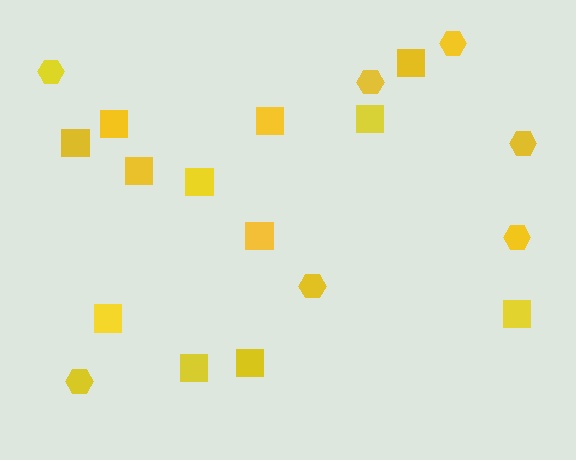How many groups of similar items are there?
There are 2 groups: one group of squares (12) and one group of hexagons (7).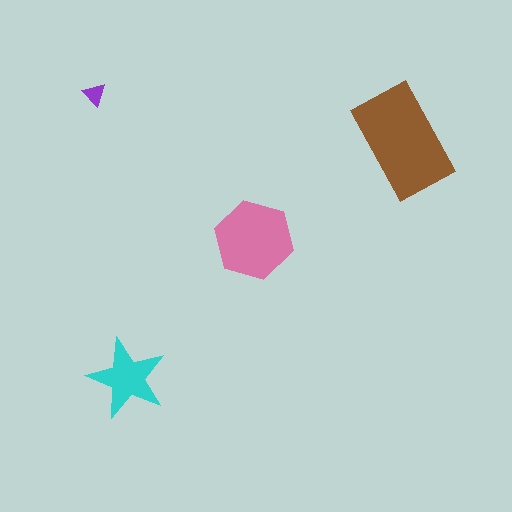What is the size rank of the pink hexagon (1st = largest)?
2nd.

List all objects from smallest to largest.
The purple triangle, the cyan star, the pink hexagon, the brown rectangle.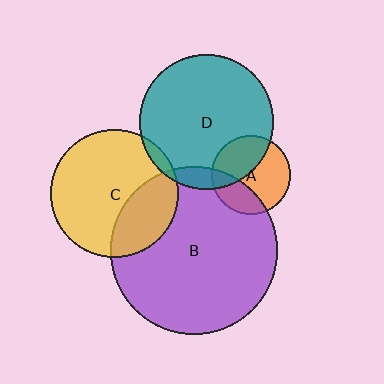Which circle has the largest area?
Circle B (purple).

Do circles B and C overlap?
Yes.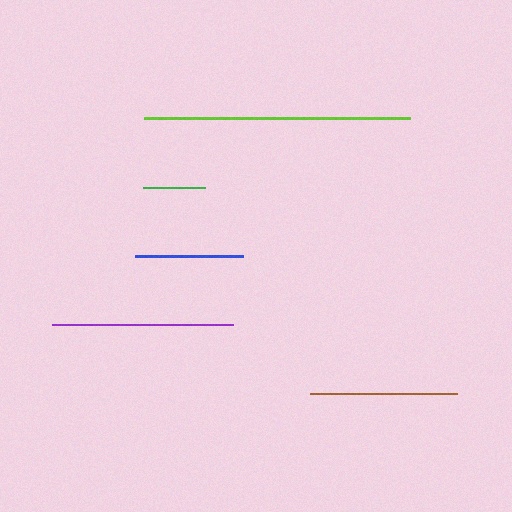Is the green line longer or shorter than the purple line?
The purple line is longer than the green line.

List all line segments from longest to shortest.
From longest to shortest: lime, purple, brown, blue, green.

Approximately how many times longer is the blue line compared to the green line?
The blue line is approximately 1.7 times the length of the green line.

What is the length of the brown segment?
The brown segment is approximately 147 pixels long.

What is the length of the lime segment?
The lime segment is approximately 267 pixels long.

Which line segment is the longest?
The lime line is the longest at approximately 267 pixels.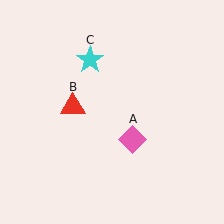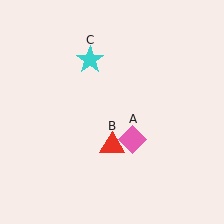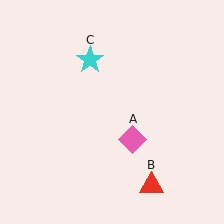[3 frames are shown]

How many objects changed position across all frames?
1 object changed position: red triangle (object B).